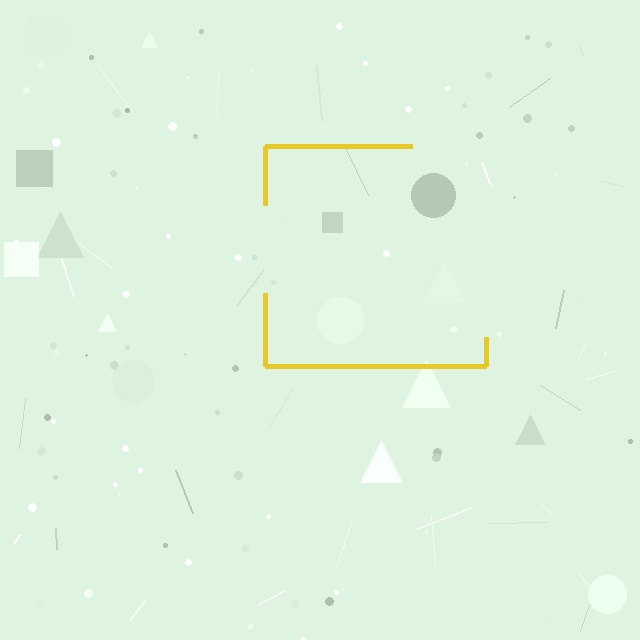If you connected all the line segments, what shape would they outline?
They would outline a square.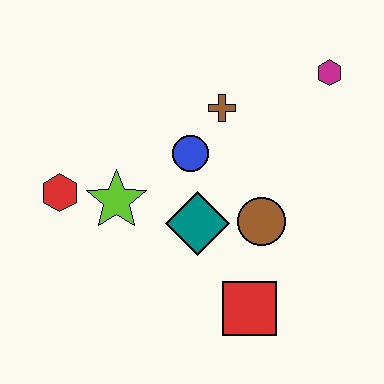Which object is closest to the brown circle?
The teal diamond is closest to the brown circle.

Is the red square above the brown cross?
No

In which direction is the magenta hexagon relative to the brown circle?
The magenta hexagon is above the brown circle.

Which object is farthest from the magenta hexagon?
The red hexagon is farthest from the magenta hexagon.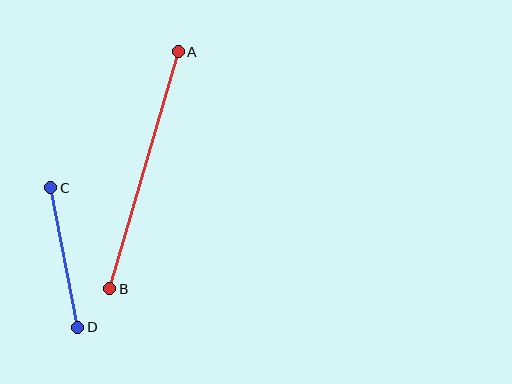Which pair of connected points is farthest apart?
Points A and B are farthest apart.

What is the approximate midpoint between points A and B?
The midpoint is at approximately (144, 170) pixels.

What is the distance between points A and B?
The distance is approximately 247 pixels.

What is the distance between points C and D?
The distance is approximately 142 pixels.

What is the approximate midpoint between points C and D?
The midpoint is at approximately (64, 258) pixels.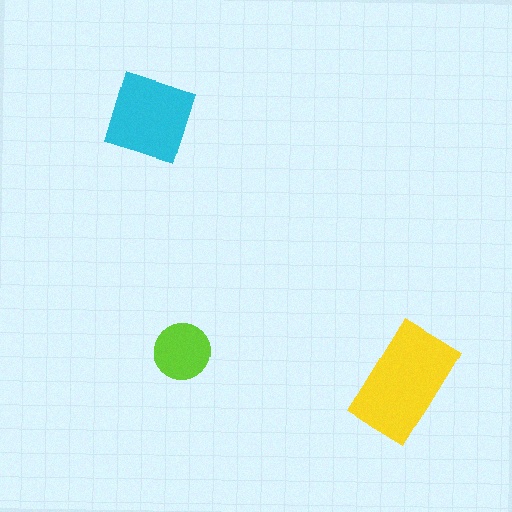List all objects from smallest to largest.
The lime circle, the cyan square, the yellow rectangle.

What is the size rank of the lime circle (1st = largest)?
3rd.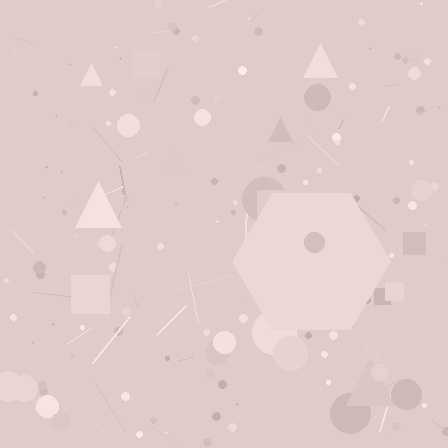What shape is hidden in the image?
A hexagon is hidden in the image.